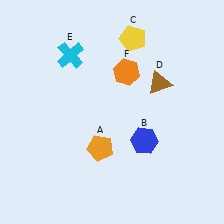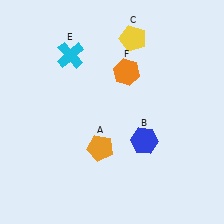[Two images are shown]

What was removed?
The brown triangle (D) was removed in Image 2.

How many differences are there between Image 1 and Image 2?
There is 1 difference between the two images.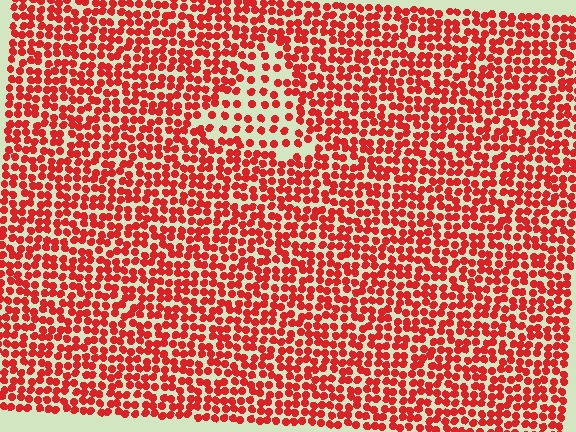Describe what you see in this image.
The image contains small red elements arranged at two different densities. A triangle-shaped region is visible where the elements are less densely packed than the surrounding area.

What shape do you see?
I see a triangle.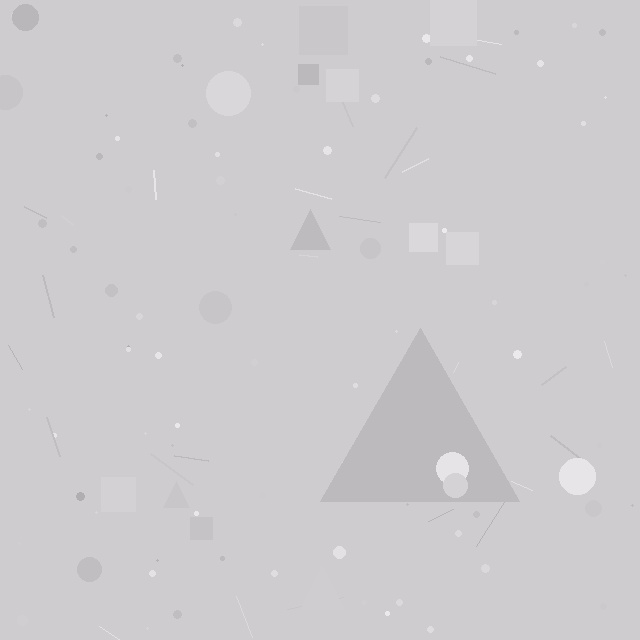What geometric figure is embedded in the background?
A triangle is embedded in the background.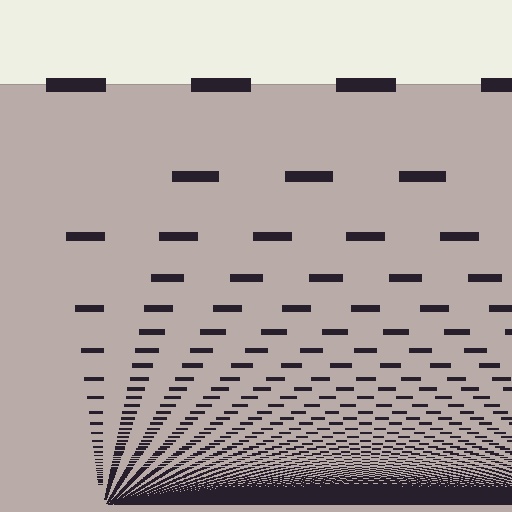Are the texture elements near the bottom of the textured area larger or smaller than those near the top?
Smaller. The gradient is inverted — elements near the bottom are smaller and denser.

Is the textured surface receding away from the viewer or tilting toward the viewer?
The surface appears to tilt toward the viewer. Texture elements get larger and sparser toward the top.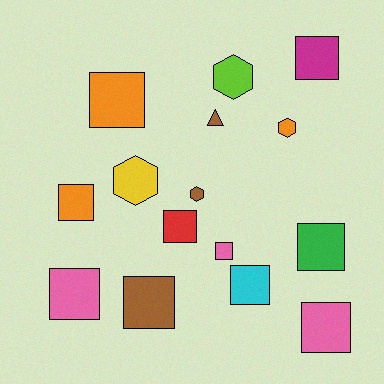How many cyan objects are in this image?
There is 1 cyan object.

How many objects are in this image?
There are 15 objects.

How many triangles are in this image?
There is 1 triangle.